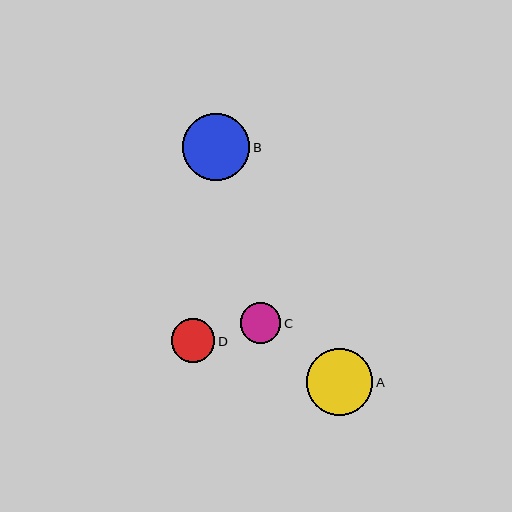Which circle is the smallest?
Circle C is the smallest with a size of approximately 41 pixels.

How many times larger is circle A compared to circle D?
Circle A is approximately 1.5 times the size of circle D.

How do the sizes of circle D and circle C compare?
Circle D and circle C are approximately the same size.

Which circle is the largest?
Circle A is the largest with a size of approximately 67 pixels.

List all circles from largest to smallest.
From largest to smallest: A, B, D, C.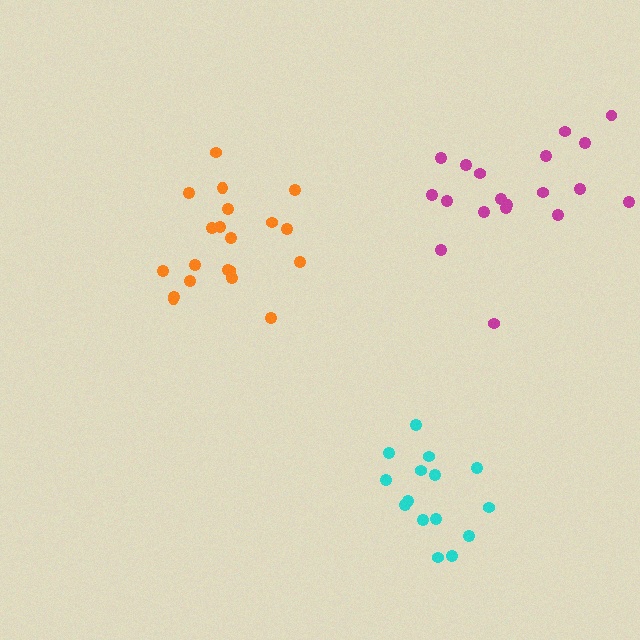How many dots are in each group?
Group 1: 19 dots, Group 2: 20 dots, Group 3: 15 dots (54 total).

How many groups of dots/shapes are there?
There are 3 groups.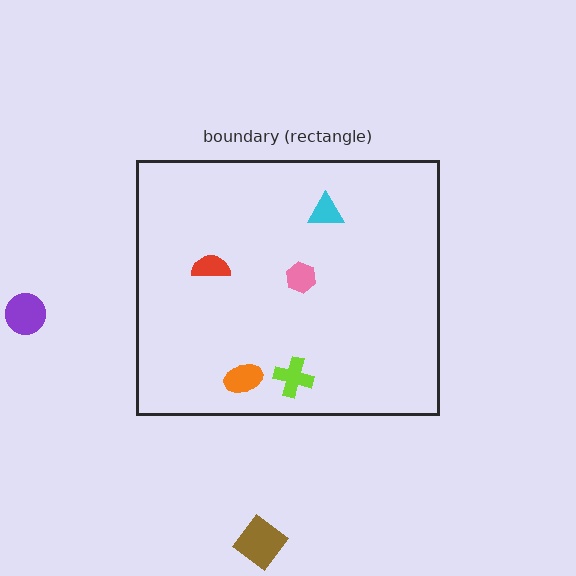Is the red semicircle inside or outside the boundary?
Inside.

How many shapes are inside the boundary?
5 inside, 2 outside.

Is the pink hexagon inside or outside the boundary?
Inside.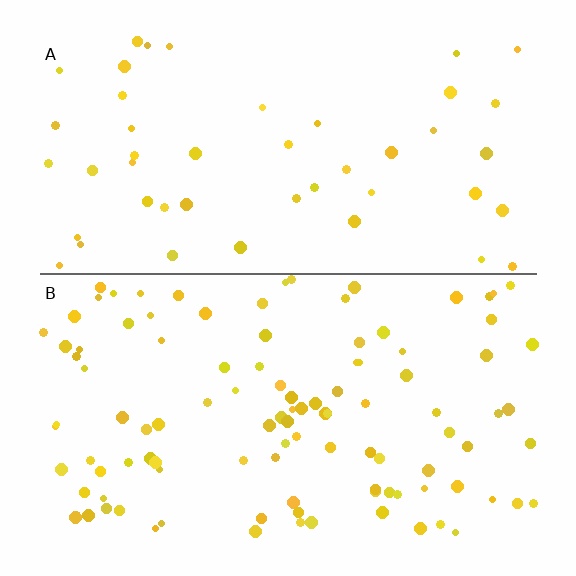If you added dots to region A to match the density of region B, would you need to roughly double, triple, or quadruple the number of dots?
Approximately double.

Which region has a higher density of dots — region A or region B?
B (the bottom).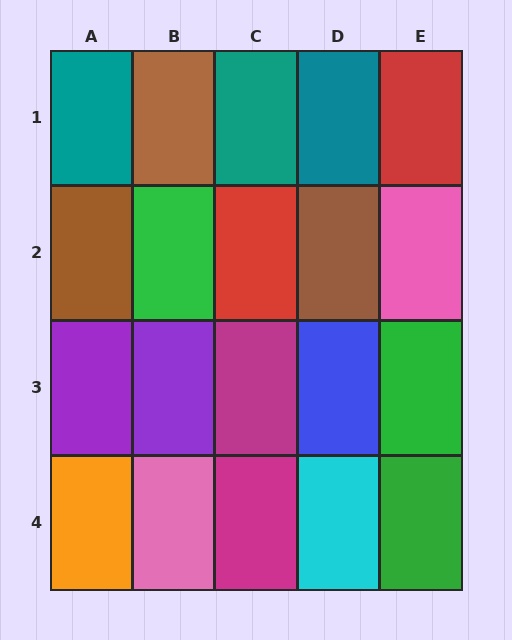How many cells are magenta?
2 cells are magenta.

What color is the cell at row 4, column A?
Orange.